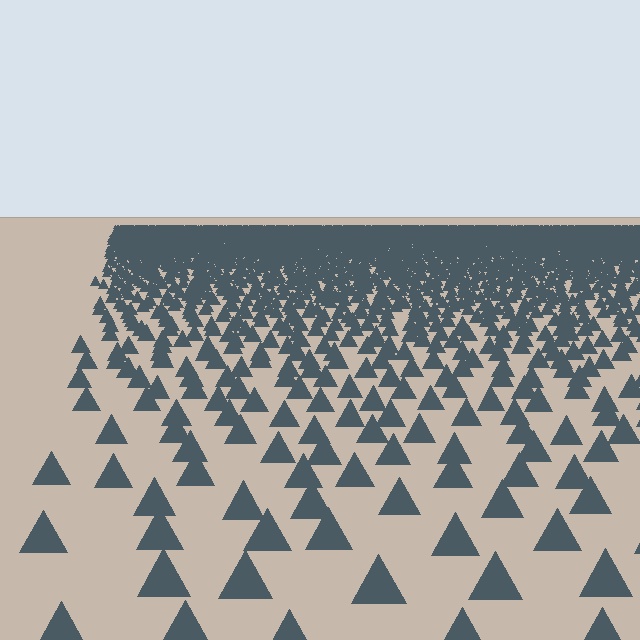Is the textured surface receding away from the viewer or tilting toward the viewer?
The surface is receding away from the viewer. Texture elements get smaller and denser toward the top.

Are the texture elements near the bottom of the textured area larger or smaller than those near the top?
Larger. Near the bottom, elements are closer to the viewer and appear at a bigger on-screen size.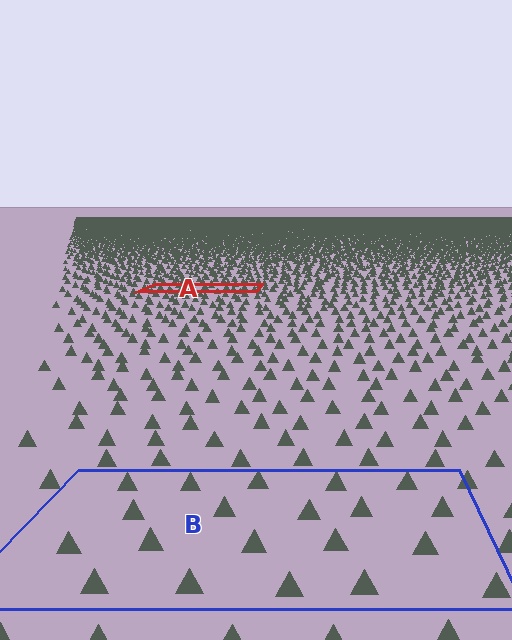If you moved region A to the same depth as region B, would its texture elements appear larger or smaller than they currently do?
They would appear larger. At a closer depth, the same texture elements are projected at a bigger on-screen size.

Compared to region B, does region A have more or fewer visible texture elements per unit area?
Region A has more texture elements per unit area — they are packed more densely because it is farther away.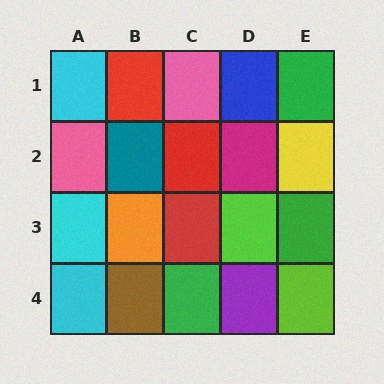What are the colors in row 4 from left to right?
Cyan, brown, green, purple, lime.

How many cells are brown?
1 cell is brown.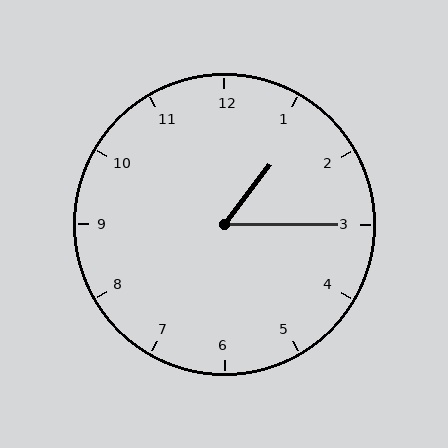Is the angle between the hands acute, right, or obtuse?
It is acute.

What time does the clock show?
1:15.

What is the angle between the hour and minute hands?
Approximately 52 degrees.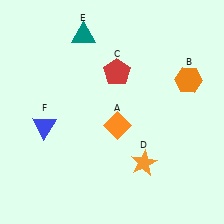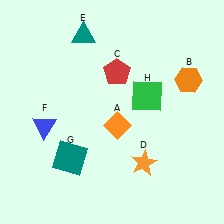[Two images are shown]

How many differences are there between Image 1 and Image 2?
There are 2 differences between the two images.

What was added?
A teal square (G), a green square (H) were added in Image 2.